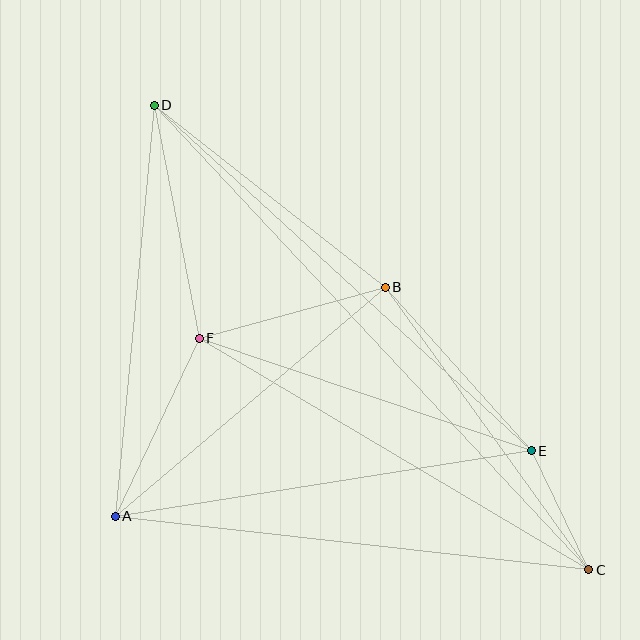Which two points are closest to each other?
Points C and E are closest to each other.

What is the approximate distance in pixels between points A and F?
The distance between A and F is approximately 197 pixels.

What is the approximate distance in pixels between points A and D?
The distance between A and D is approximately 413 pixels.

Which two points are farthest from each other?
Points C and D are farthest from each other.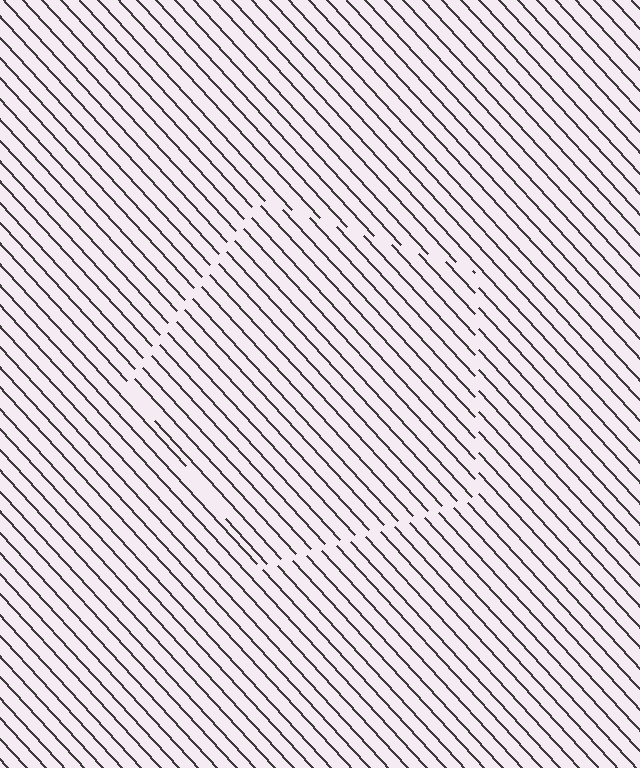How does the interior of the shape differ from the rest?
The interior of the shape contains the same grating, shifted by half a period — the contour is defined by the phase discontinuity where line-ends from the inner and outer gratings abut.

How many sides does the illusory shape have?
5 sides — the line-ends trace a pentagon.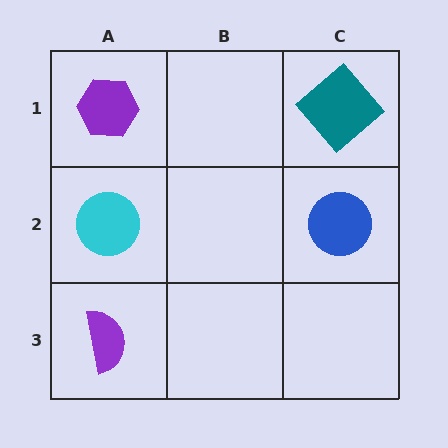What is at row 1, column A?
A purple hexagon.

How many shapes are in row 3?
1 shape.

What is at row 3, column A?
A purple semicircle.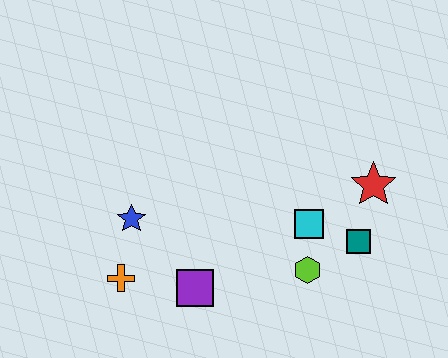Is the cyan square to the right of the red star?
No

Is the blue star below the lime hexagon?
No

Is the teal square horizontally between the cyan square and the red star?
Yes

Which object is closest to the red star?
The teal square is closest to the red star.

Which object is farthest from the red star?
The orange cross is farthest from the red star.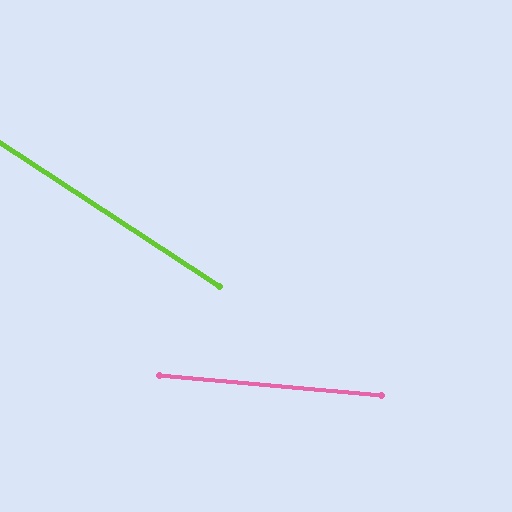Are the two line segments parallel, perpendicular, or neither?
Neither parallel nor perpendicular — they differ by about 28°.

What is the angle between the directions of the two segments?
Approximately 28 degrees.